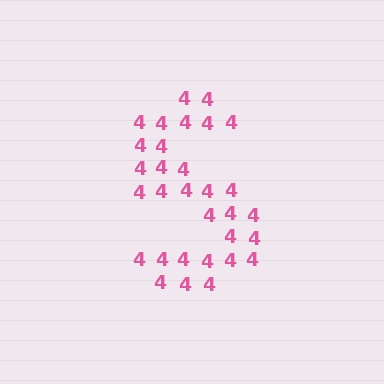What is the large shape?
The large shape is the letter S.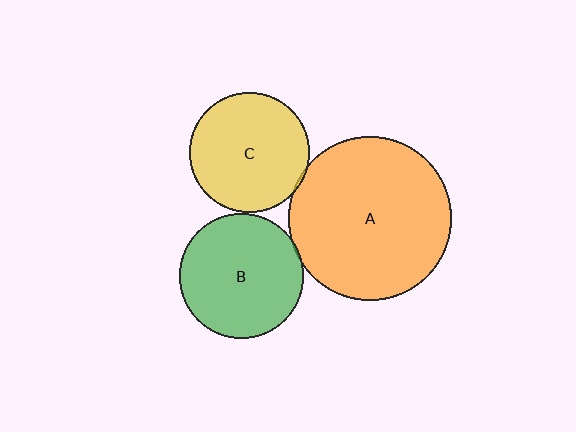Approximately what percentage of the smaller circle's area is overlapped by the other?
Approximately 5%.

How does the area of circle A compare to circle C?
Approximately 1.9 times.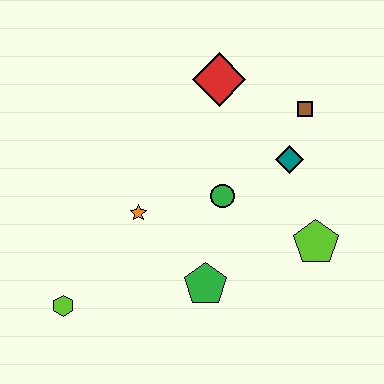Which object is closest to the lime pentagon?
The teal diamond is closest to the lime pentagon.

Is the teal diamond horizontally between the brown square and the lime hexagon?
Yes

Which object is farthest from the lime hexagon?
The brown square is farthest from the lime hexagon.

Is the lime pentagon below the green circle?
Yes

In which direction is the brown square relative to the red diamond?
The brown square is to the right of the red diamond.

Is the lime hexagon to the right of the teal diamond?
No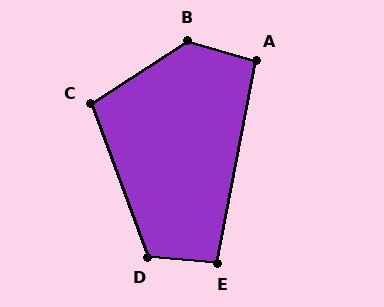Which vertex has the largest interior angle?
B, at approximately 131 degrees.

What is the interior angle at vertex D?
Approximately 115 degrees (obtuse).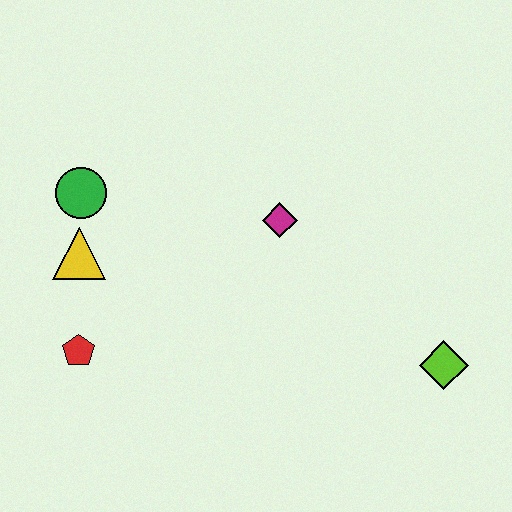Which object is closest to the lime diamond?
The magenta diamond is closest to the lime diamond.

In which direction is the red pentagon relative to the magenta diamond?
The red pentagon is to the left of the magenta diamond.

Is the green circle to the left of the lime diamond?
Yes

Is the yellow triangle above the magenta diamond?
No